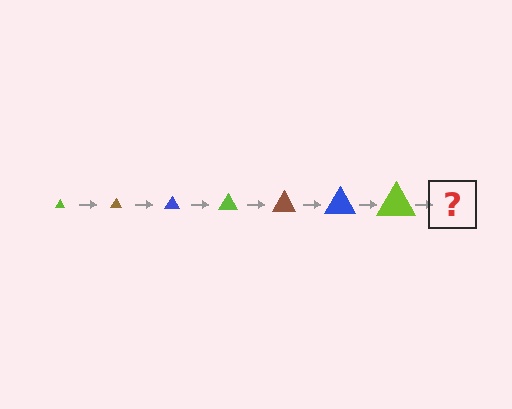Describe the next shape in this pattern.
It should be a brown triangle, larger than the previous one.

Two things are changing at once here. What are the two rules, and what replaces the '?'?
The two rules are that the triangle grows larger each step and the color cycles through lime, brown, and blue. The '?' should be a brown triangle, larger than the previous one.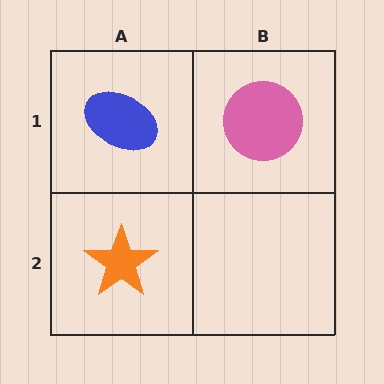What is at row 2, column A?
An orange star.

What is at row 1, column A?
A blue ellipse.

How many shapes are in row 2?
1 shape.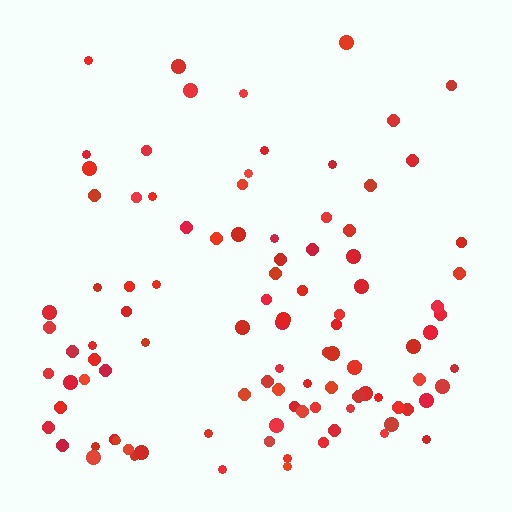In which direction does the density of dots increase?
From top to bottom, with the bottom side densest.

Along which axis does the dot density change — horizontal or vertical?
Vertical.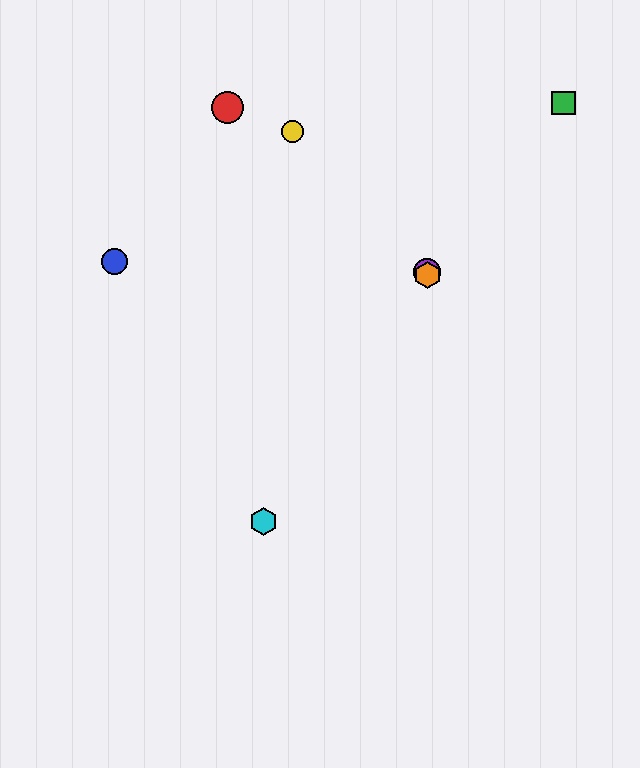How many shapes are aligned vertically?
2 shapes (the purple circle, the orange hexagon) are aligned vertically.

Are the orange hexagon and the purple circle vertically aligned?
Yes, both are at x≈427.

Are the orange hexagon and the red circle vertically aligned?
No, the orange hexagon is at x≈427 and the red circle is at x≈227.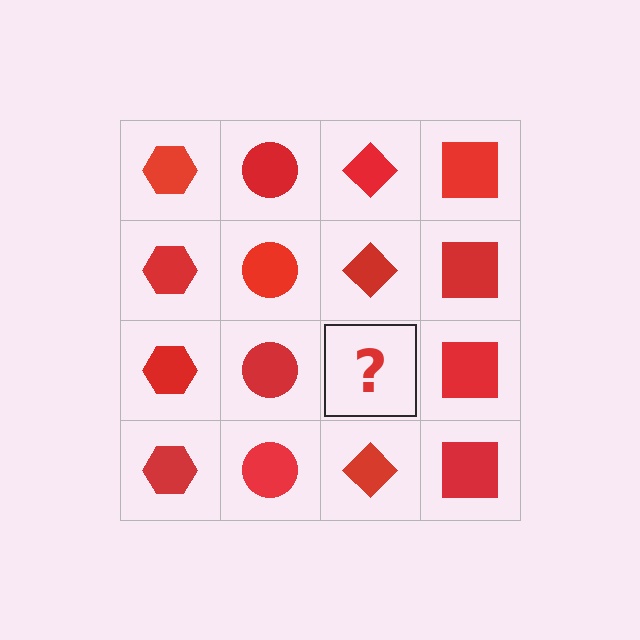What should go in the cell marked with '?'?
The missing cell should contain a red diamond.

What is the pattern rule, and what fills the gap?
The rule is that each column has a consistent shape. The gap should be filled with a red diamond.